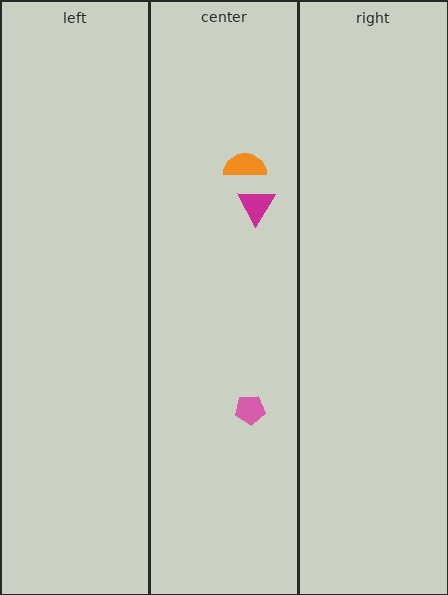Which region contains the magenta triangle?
The center region.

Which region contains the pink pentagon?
The center region.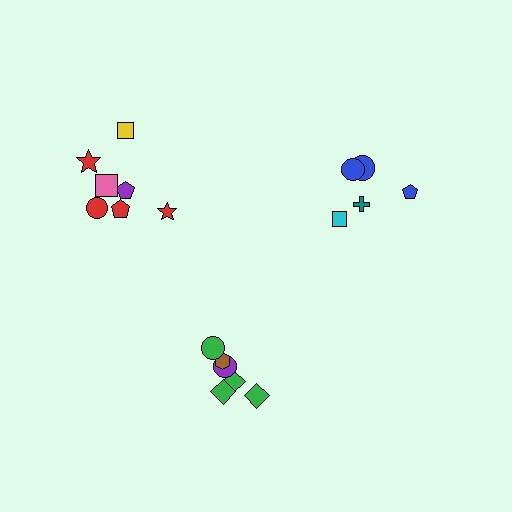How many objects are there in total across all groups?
There are 18 objects.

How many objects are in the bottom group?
There are 6 objects.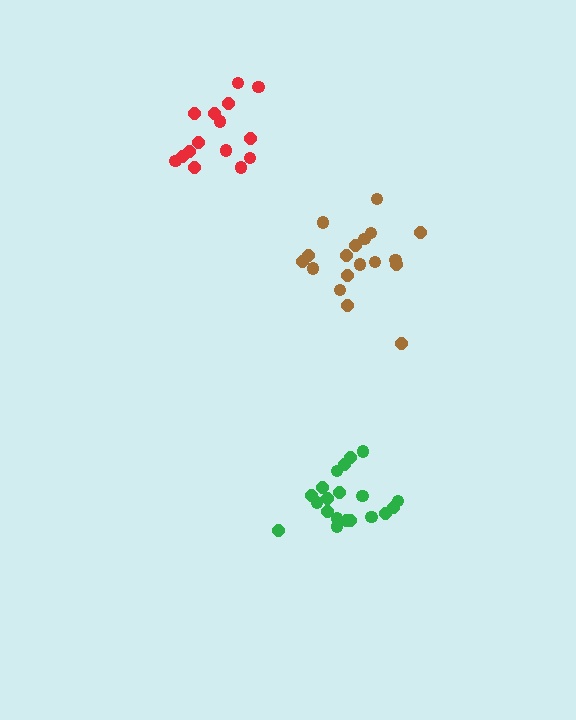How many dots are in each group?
Group 1: 20 dots, Group 2: 18 dots, Group 3: 15 dots (53 total).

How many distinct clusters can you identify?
There are 3 distinct clusters.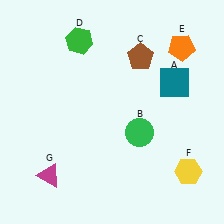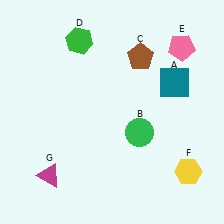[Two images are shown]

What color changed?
The pentagon (E) changed from orange in Image 1 to pink in Image 2.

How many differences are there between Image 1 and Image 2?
There is 1 difference between the two images.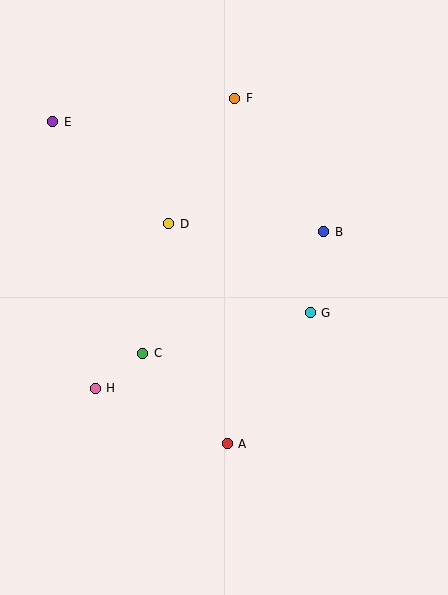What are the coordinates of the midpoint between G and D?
The midpoint between G and D is at (239, 268).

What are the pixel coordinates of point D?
Point D is at (169, 224).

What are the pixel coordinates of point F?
Point F is at (235, 98).